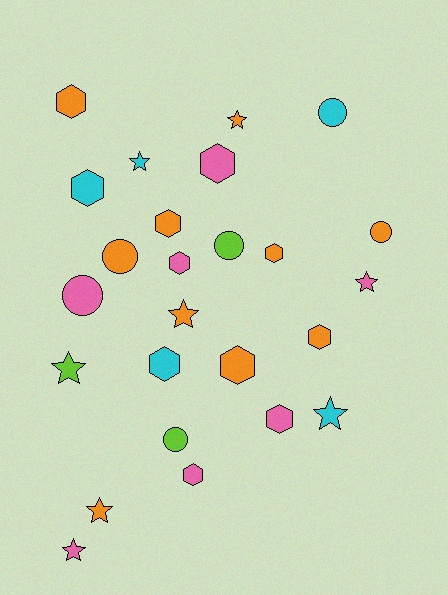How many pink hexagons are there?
There are 4 pink hexagons.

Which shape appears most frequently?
Hexagon, with 11 objects.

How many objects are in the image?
There are 25 objects.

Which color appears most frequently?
Orange, with 10 objects.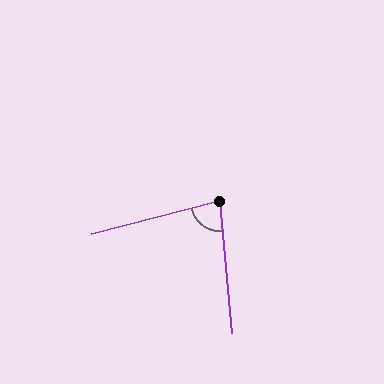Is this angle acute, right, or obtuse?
It is acute.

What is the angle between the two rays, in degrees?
Approximately 81 degrees.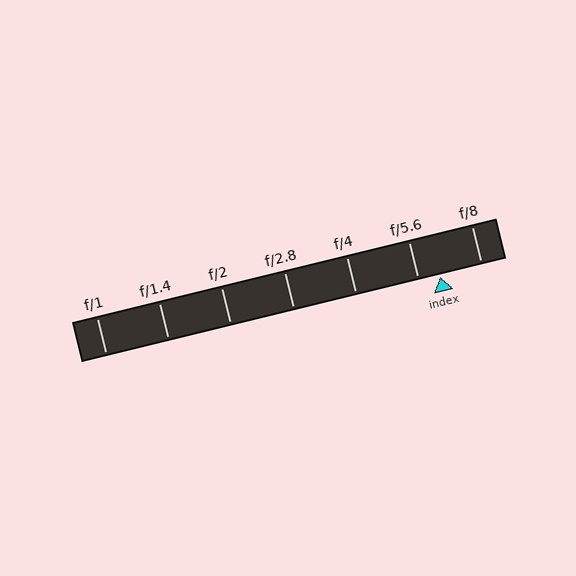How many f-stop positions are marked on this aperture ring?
There are 7 f-stop positions marked.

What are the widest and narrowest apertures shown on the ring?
The widest aperture shown is f/1 and the narrowest is f/8.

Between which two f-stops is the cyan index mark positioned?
The index mark is between f/5.6 and f/8.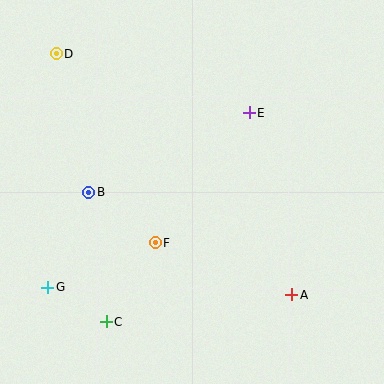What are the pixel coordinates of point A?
Point A is at (292, 295).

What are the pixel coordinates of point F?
Point F is at (155, 243).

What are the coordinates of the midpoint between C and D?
The midpoint between C and D is at (81, 188).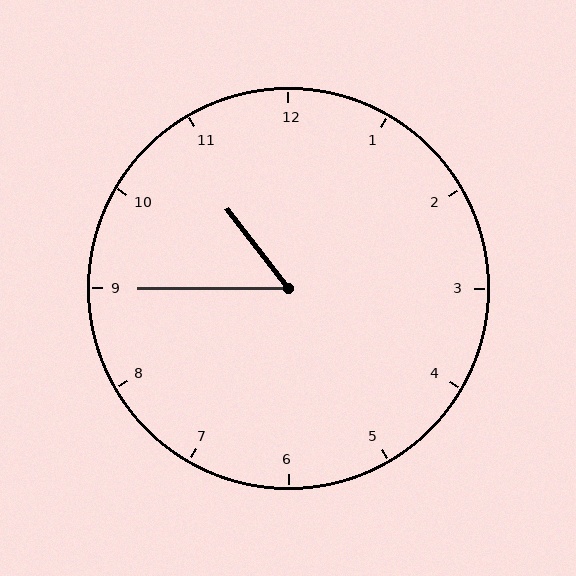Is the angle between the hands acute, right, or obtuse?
It is acute.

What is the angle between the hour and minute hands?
Approximately 52 degrees.